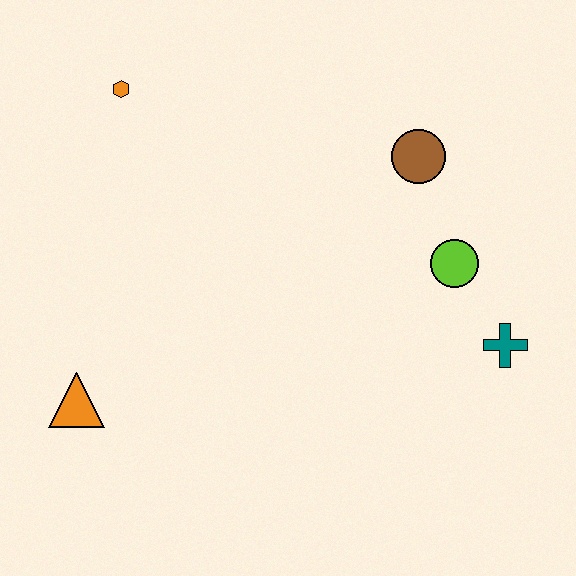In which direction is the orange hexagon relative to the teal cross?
The orange hexagon is to the left of the teal cross.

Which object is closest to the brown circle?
The lime circle is closest to the brown circle.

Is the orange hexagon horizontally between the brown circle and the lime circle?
No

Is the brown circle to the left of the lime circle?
Yes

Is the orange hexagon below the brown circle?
No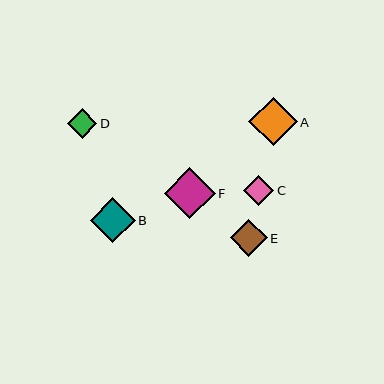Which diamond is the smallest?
Diamond D is the smallest with a size of approximately 30 pixels.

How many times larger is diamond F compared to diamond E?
Diamond F is approximately 1.4 times the size of diamond E.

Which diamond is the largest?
Diamond F is the largest with a size of approximately 51 pixels.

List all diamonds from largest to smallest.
From largest to smallest: F, A, B, E, C, D.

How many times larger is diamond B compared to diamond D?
Diamond B is approximately 1.5 times the size of diamond D.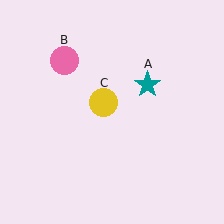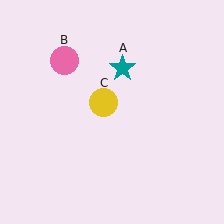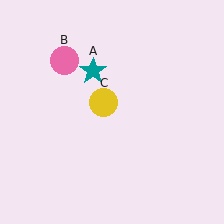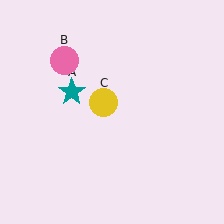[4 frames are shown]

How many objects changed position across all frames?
1 object changed position: teal star (object A).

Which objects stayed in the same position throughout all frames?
Pink circle (object B) and yellow circle (object C) remained stationary.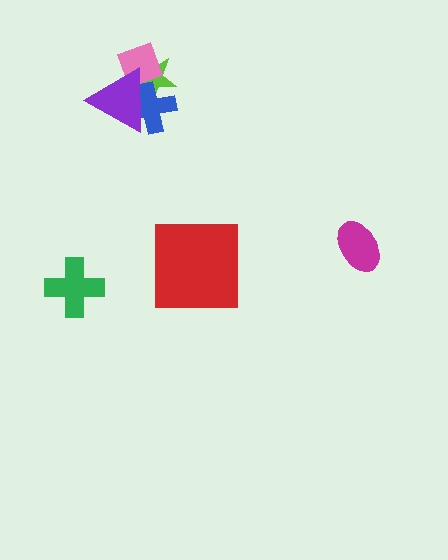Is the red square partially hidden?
No, no other shape covers it.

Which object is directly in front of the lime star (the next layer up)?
The blue cross is directly in front of the lime star.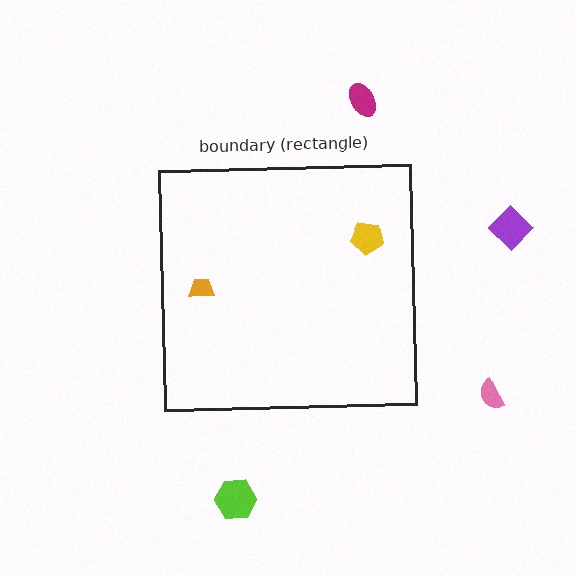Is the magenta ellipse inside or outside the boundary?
Outside.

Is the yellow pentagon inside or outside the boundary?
Inside.